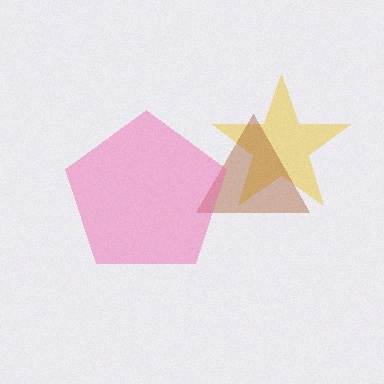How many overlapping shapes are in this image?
There are 3 overlapping shapes in the image.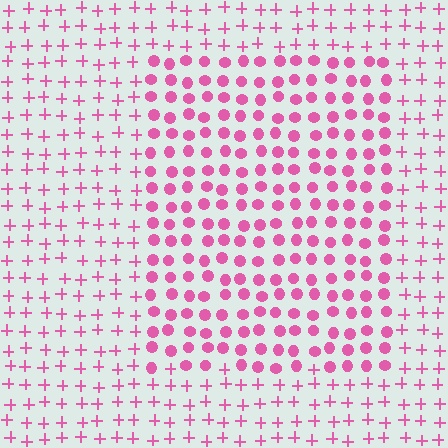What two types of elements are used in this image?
The image uses circles inside the rectangle region and plus signs outside it.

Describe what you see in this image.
The image is filled with small pink elements arranged in a uniform grid. A rectangle-shaped region contains circles, while the surrounding area contains plus signs. The boundary is defined purely by the change in element shape.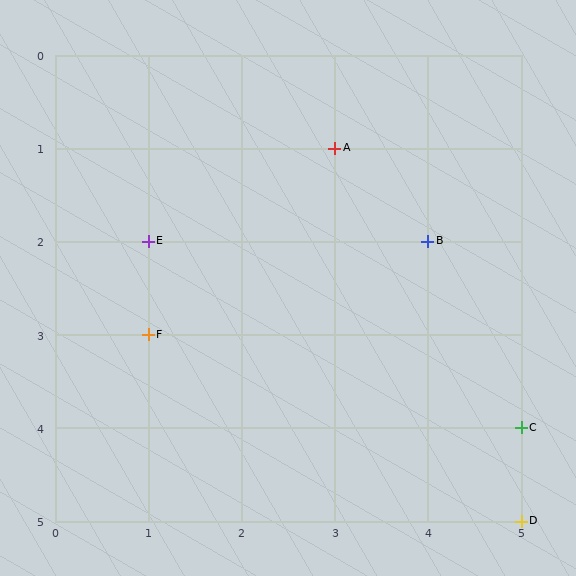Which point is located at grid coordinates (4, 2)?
Point B is at (4, 2).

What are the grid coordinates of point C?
Point C is at grid coordinates (5, 4).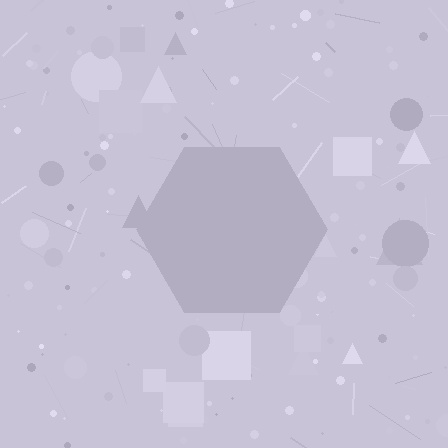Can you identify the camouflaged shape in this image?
The camouflaged shape is a hexagon.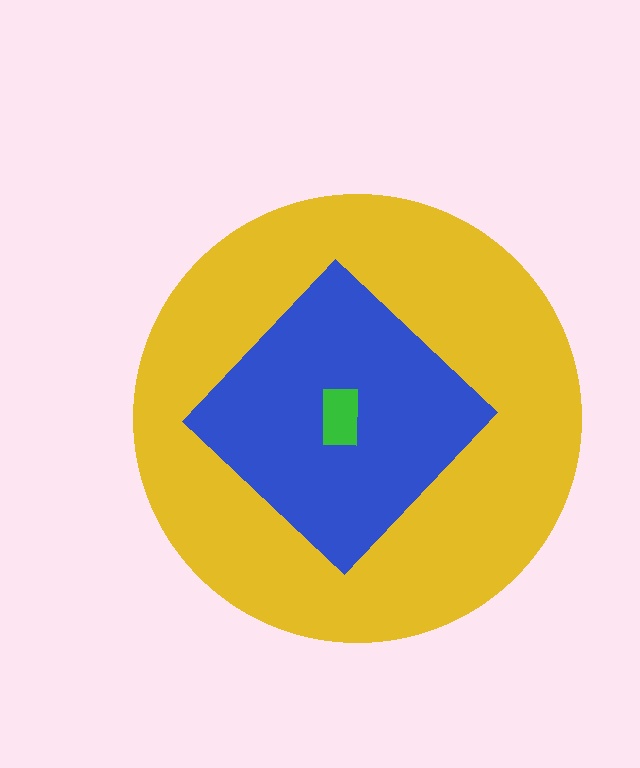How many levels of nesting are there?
3.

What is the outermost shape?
The yellow circle.